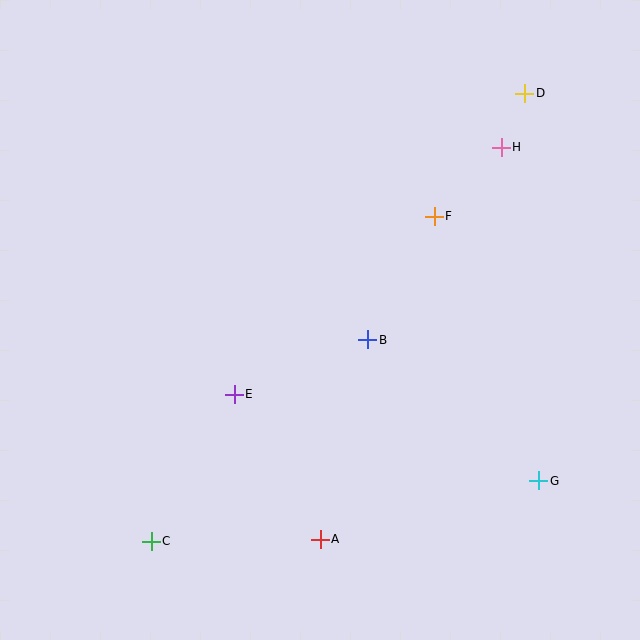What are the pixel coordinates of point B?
Point B is at (368, 340).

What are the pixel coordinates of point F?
Point F is at (434, 216).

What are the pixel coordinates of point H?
Point H is at (501, 147).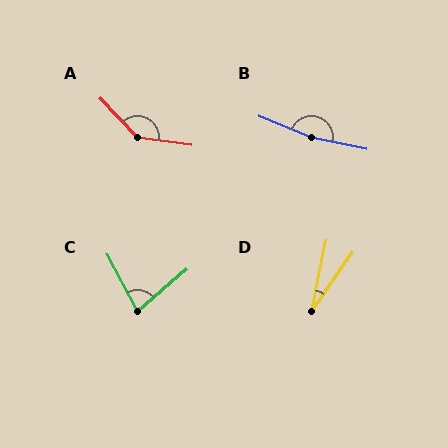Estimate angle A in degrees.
Approximately 141 degrees.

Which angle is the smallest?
D, at approximately 24 degrees.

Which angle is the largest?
B, at approximately 170 degrees.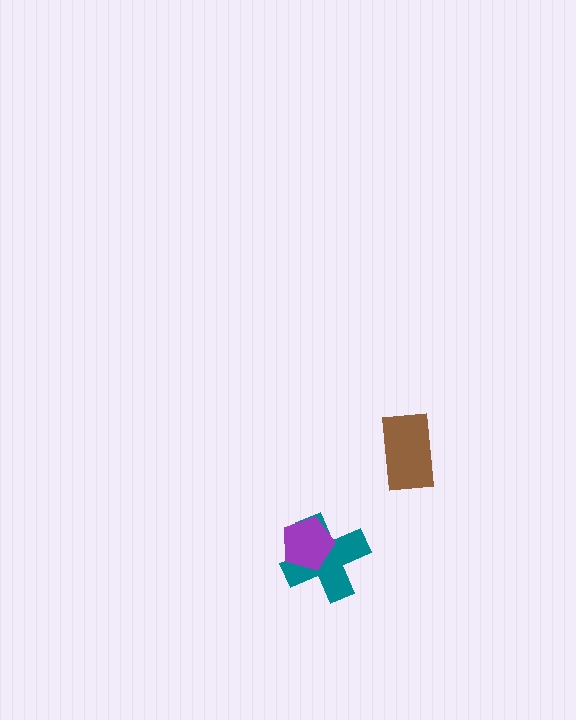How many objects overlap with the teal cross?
1 object overlaps with the teal cross.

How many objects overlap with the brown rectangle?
0 objects overlap with the brown rectangle.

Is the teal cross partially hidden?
Yes, it is partially covered by another shape.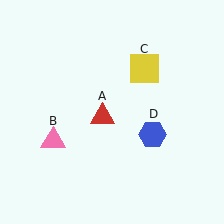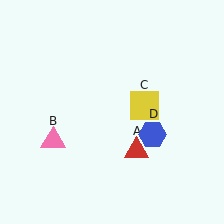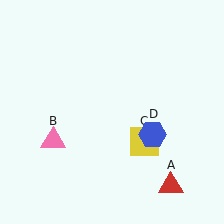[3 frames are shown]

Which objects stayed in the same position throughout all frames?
Pink triangle (object B) and blue hexagon (object D) remained stationary.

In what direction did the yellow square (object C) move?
The yellow square (object C) moved down.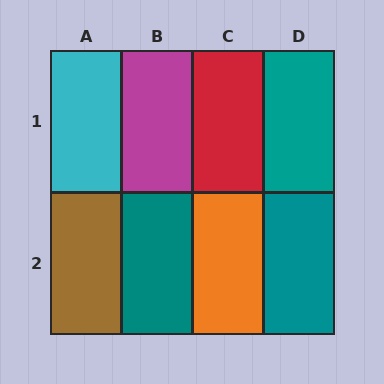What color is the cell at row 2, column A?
Brown.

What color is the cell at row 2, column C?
Orange.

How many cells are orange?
1 cell is orange.